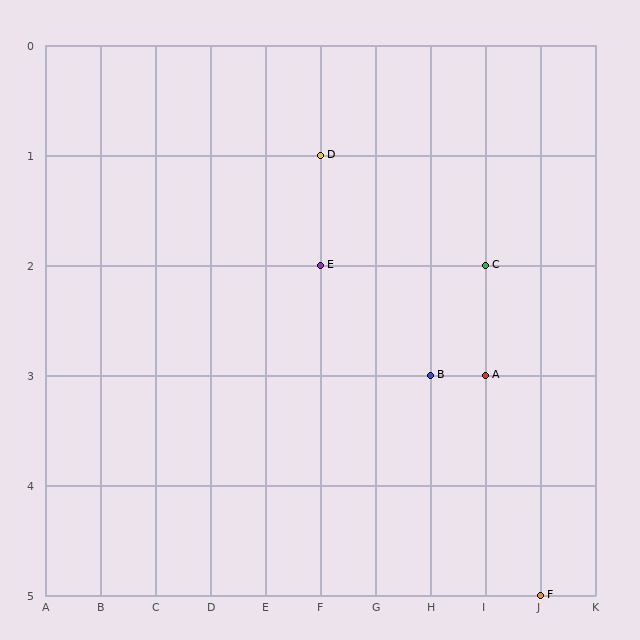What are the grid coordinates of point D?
Point D is at grid coordinates (F, 1).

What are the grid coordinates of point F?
Point F is at grid coordinates (J, 5).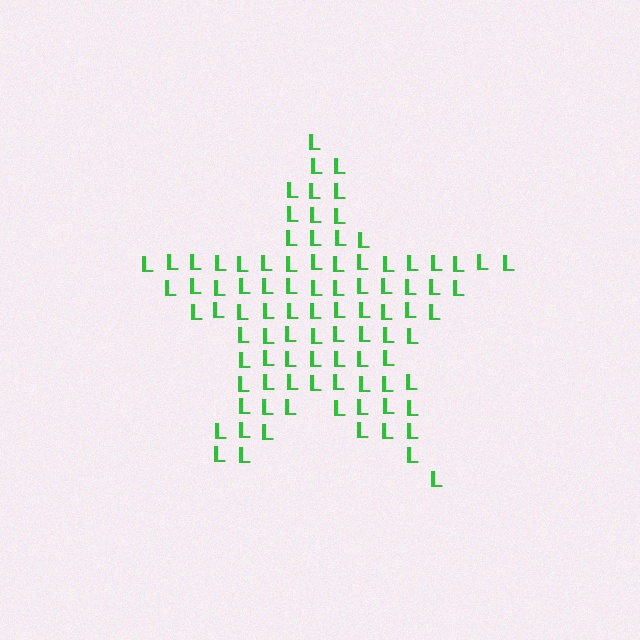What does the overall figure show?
The overall figure shows a star.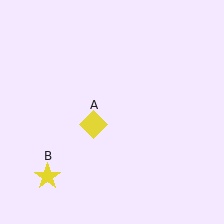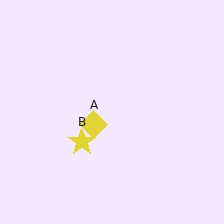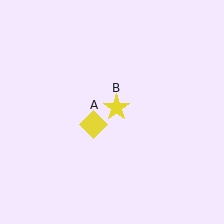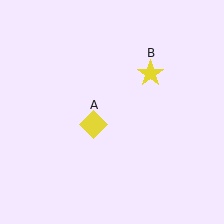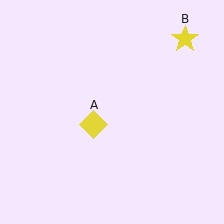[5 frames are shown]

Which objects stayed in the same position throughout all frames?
Yellow diamond (object A) remained stationary.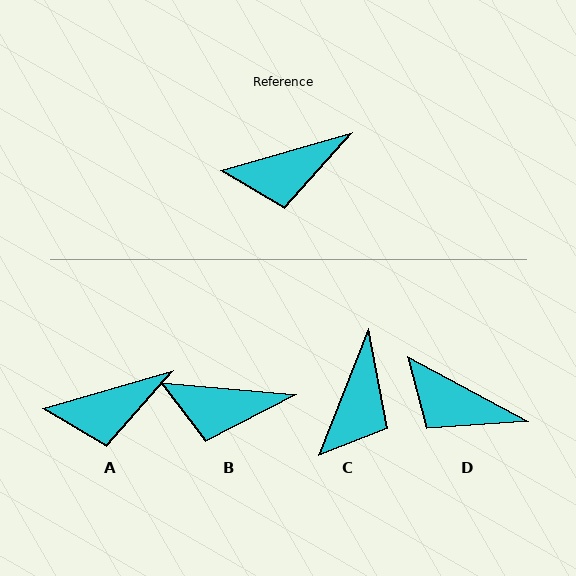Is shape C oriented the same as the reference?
No, it is off by about 52 degrees.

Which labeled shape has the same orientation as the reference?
A.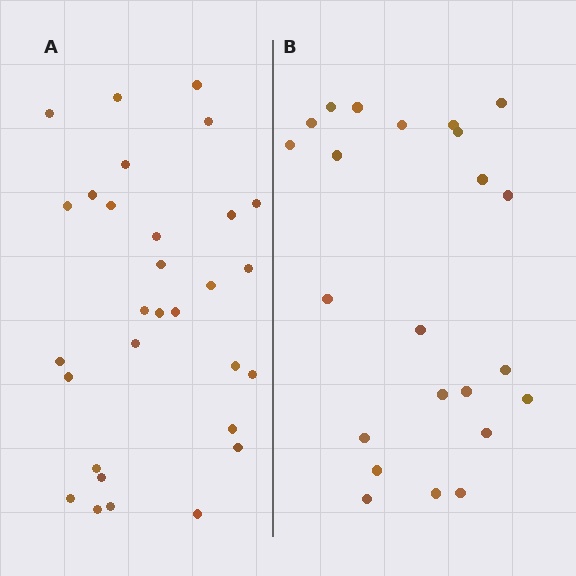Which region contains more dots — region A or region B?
Region A (the left region) has more dots.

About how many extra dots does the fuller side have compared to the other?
Region A has roughly 8 or so more dots than region B.